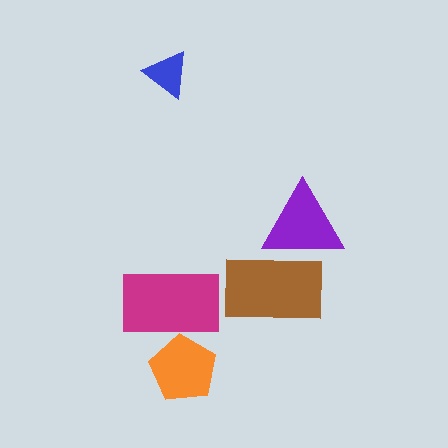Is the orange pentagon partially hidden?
Yes, it is partially covered by another shape.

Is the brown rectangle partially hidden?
Yes, it is partially covered by another shape.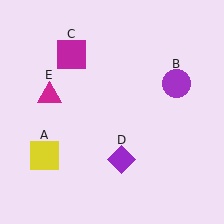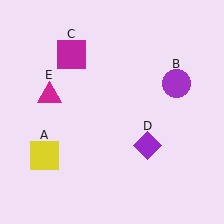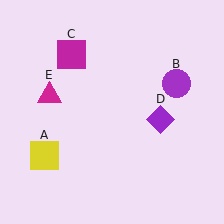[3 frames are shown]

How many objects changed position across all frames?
1 object changed position: purple diamond (object D).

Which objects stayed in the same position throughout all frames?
Yellow square (object A) and purple circle (object B) and magenta square (object C) and magenta triangle (object E) remained stationary.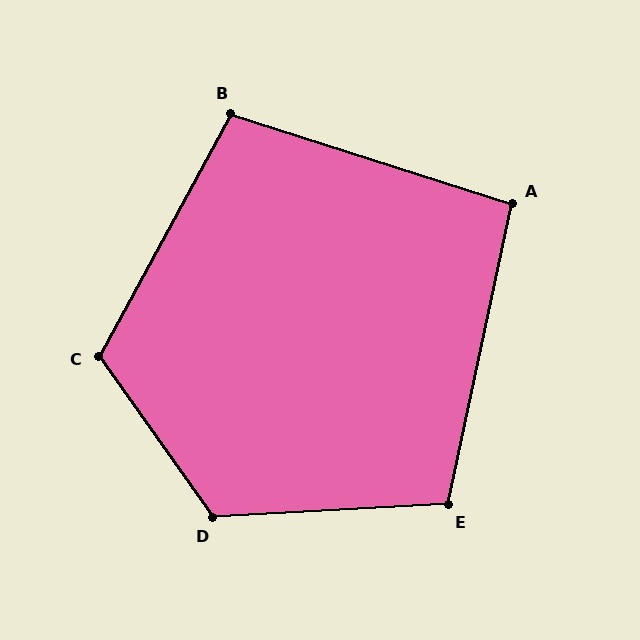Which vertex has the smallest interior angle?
A, at approximately 96 degrees.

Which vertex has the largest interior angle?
D, at approximately 122 degrees.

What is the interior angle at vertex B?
Approximately 101 degrees (obtuse).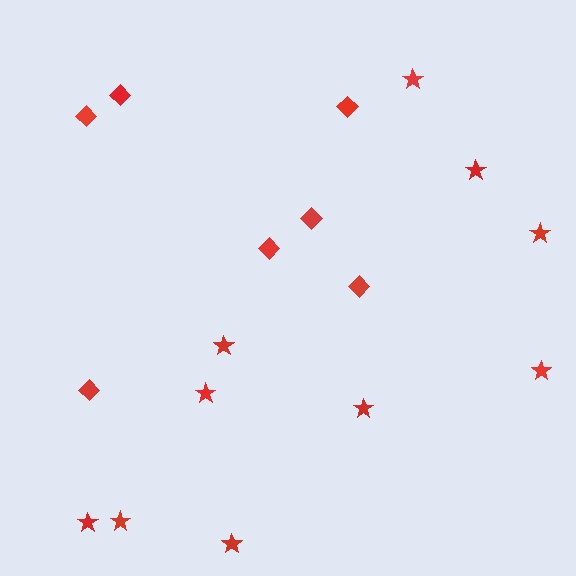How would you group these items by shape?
There are 2 groups: one group of stars (10) and one group of diamonds (7).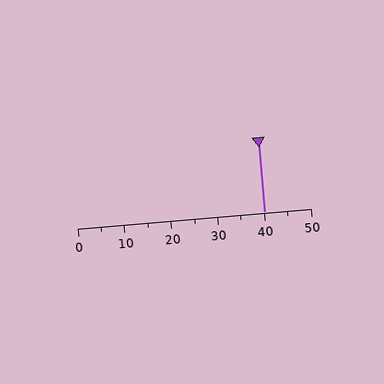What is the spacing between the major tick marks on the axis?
The major ticks are spaced 10 apart.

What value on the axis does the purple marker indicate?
The marker indicates approximately 40.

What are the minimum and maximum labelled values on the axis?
The axis runs from 0 to 50.